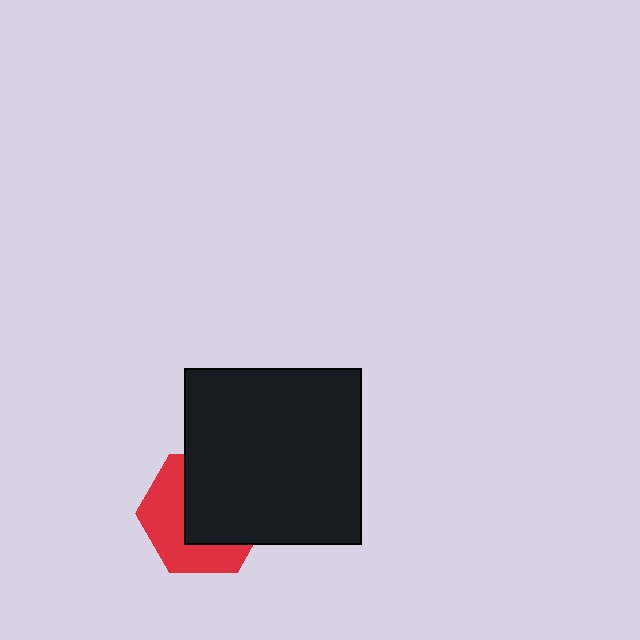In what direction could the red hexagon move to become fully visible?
The red hexagon could move toward the lower-left. That would shift it out from behind the black square entirely.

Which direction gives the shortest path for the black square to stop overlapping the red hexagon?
Moving toward the upper-right gives the shortest separation.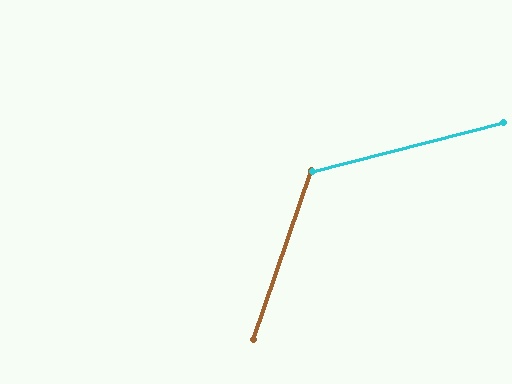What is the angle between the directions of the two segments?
Approximately 57 degrees.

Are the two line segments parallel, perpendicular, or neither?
Neither parallel nor perpendicular — they differ by about 57°.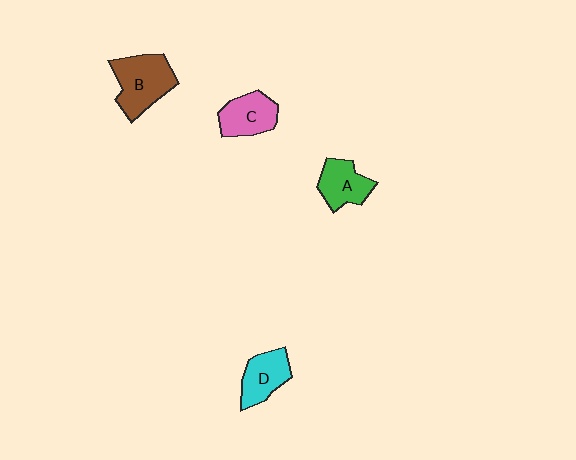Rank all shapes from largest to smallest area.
From largest to smallest: B (brown), C (pink), A (green), D (cyan).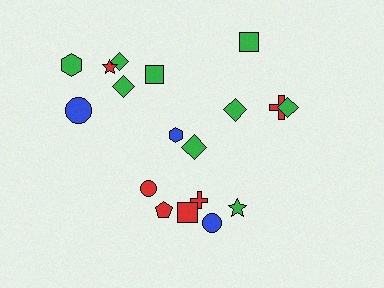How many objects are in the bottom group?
There are 8 objects.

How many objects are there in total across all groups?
There are 18 objects.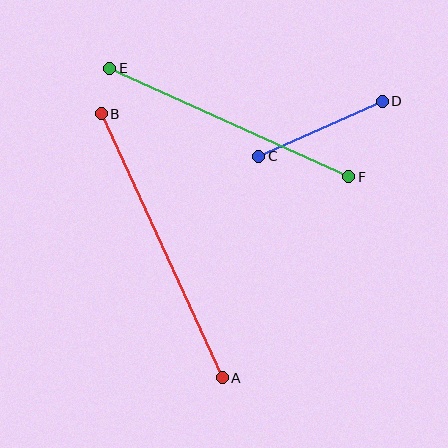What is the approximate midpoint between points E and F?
The midpoint is at approximately (229, 122) pixels.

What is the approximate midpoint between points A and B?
The midpoint is at approximately (162, 246) pixels.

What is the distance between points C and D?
The distance is approximately 135 pixels.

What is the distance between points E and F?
The distance is approximately 262 pixels.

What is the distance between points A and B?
The distance is approximately 290 pixels.